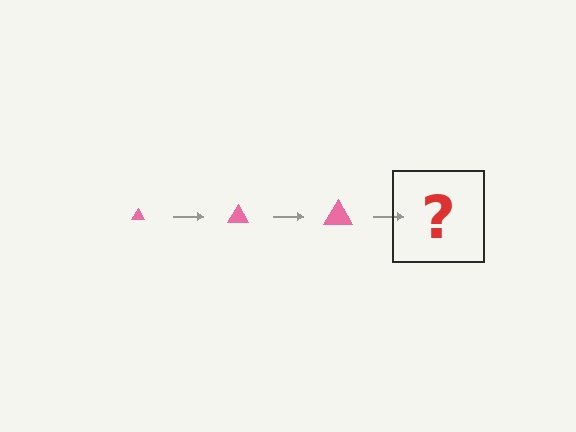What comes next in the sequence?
The next element should be a pink triangle, larger than the previous one.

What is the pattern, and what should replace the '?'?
The pattern is that the triangle gets progressively larger each step. The '?' should be a pink triangle, larger than the previous one.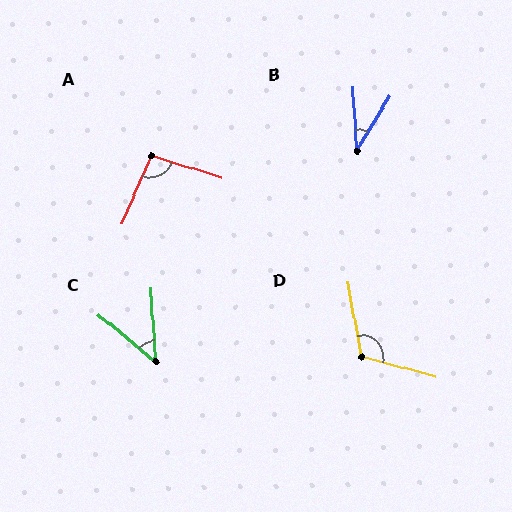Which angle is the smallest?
B, at approximately 34 degrees.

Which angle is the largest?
D, at approximately 116 degrees.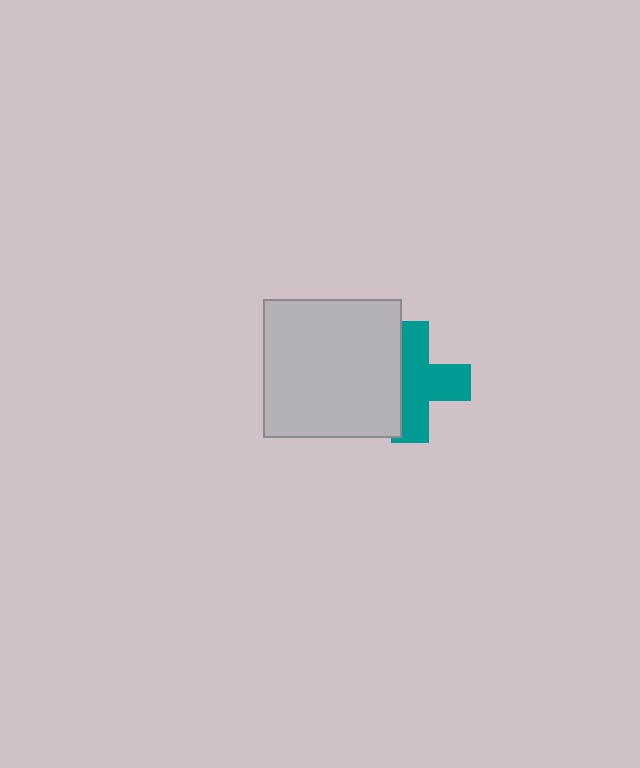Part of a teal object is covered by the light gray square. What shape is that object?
It is a cross.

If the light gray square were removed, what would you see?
You would see the complete teal cross.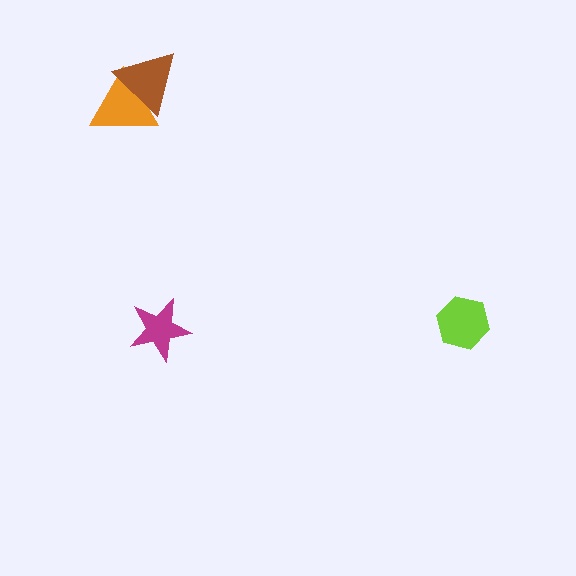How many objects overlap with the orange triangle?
1 object overlaps with the orange triangle.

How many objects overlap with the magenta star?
0 objects overlap with the magenta star.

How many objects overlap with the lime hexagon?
0 objects overlap with the lime hexagon.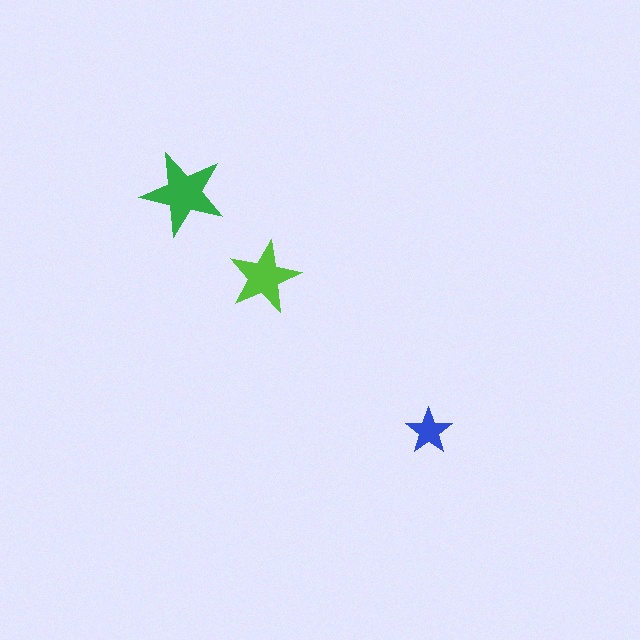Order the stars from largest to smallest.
the green one, the lime one, the blue one.